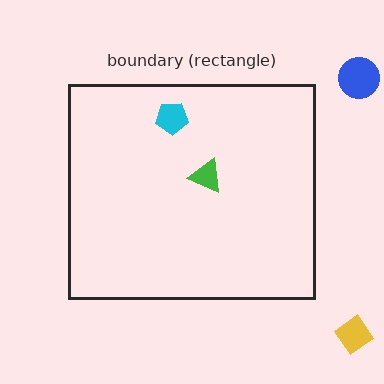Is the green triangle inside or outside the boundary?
Inside.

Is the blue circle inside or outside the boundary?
Outside.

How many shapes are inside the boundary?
2 inside, 2 outside.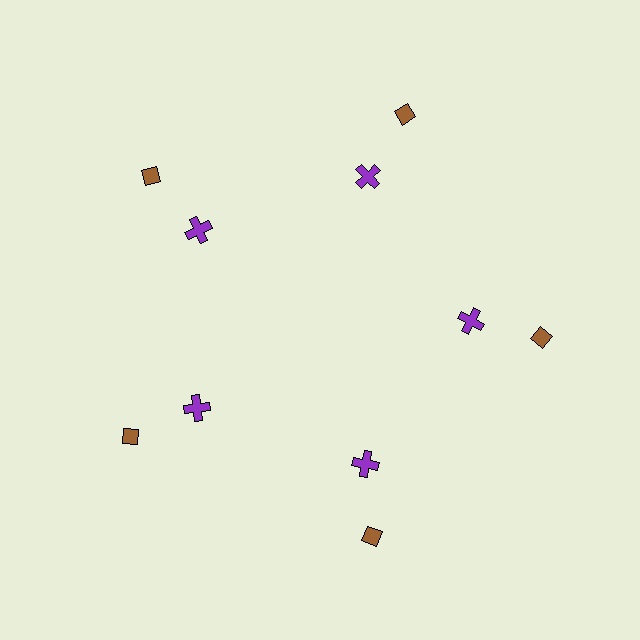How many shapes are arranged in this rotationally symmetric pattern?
There are 10 shapes, arranged in 5 groups of 2.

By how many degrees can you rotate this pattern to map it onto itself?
The pattern maps onto itself every 72 degrees of rotation.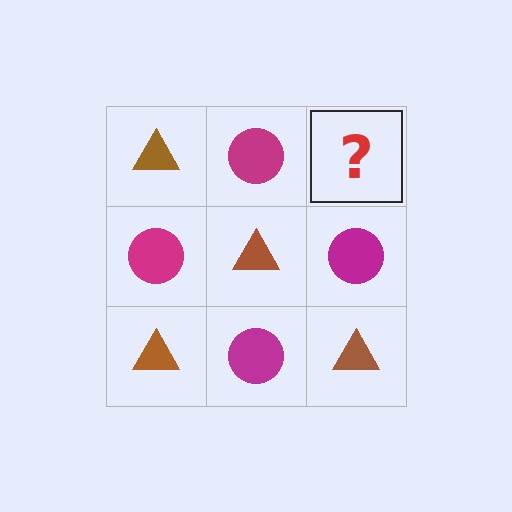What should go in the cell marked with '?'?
The missing cell should contain a brown triangle.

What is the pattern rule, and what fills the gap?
The rule is that it alternates brown triangle and magenta circle in a checkerboard pattern. The gap should be filled with a brown triangle.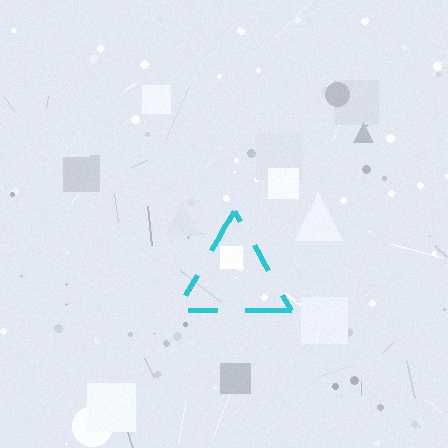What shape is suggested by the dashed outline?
The dashed outline suggests a triangle.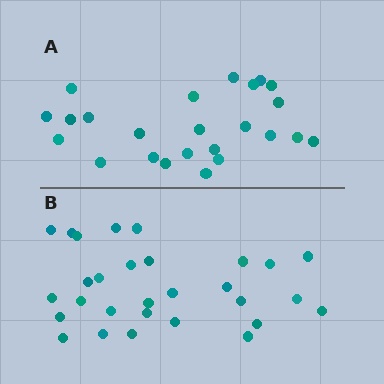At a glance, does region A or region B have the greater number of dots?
Region B (the bottom region) has more dots.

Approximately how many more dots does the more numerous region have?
Region B has about 5 more dots than region A.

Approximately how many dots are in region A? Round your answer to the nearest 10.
About 20 dots. (The exact count is 24, which rounds to 20.)